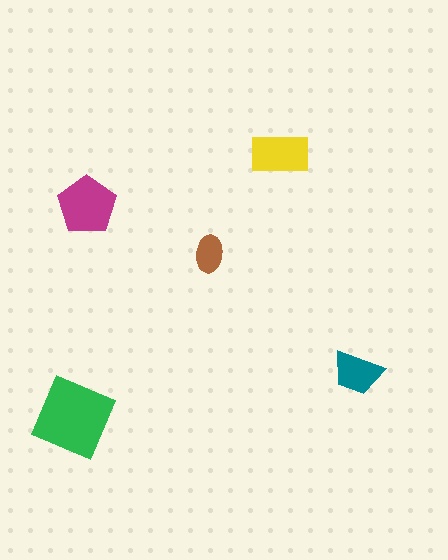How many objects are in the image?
There are 5 objects in the image.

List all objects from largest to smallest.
The green square, the magenta pentagon, the yellow rectangle, the teal trapezoid, the brown ellipse.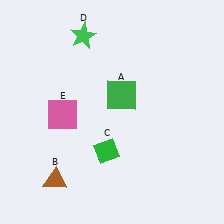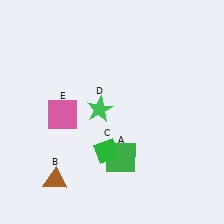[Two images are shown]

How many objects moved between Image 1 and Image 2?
2 objects moved between the two images.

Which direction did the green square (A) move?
The green square (A) moved down.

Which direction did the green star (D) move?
The green star (D) moved down.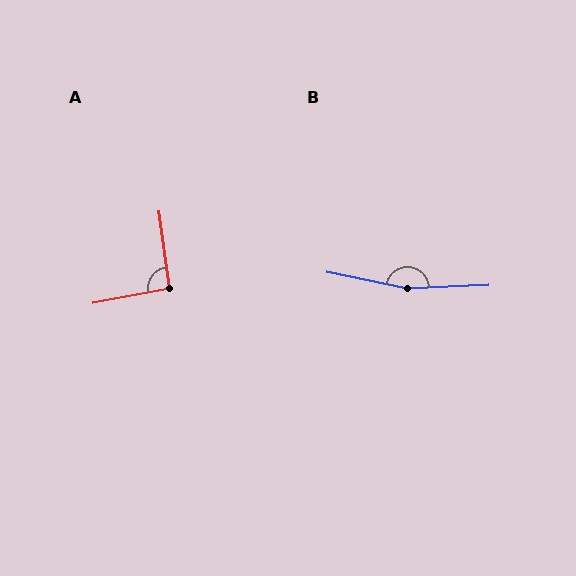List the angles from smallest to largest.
A (93°), B (166°).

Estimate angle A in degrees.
Approximately 93 degrees.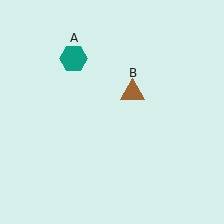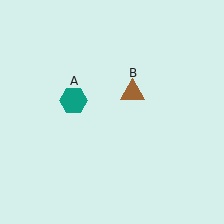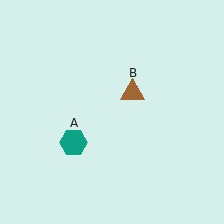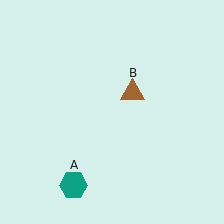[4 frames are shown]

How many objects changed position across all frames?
1 object changed position: teal hexagon (object A).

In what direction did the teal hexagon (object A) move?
The teal hexagon (object A) moved down.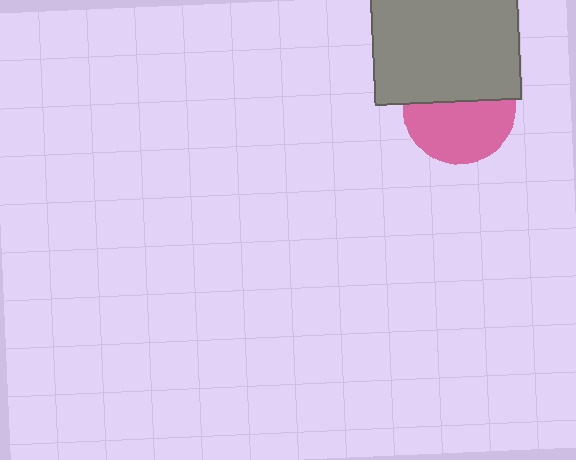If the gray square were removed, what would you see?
You would see the complete pink circle.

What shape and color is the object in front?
The object in front is a gray square.